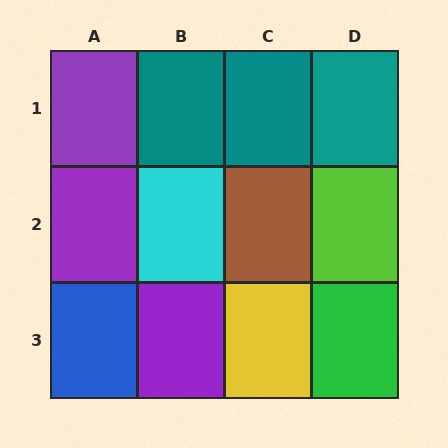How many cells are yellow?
1 cell is yellow.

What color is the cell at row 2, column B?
Cyan.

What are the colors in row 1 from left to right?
Purple, teal, teal, teal.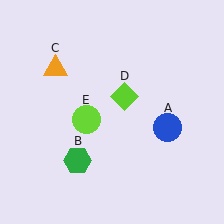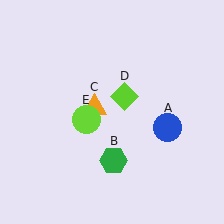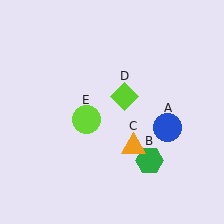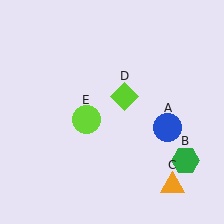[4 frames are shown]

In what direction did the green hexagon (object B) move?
The green hexagon (object B) moved right.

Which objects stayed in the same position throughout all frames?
Blue circle (object A) and lime diamond (object D) and lime circle (object E) remained stationary.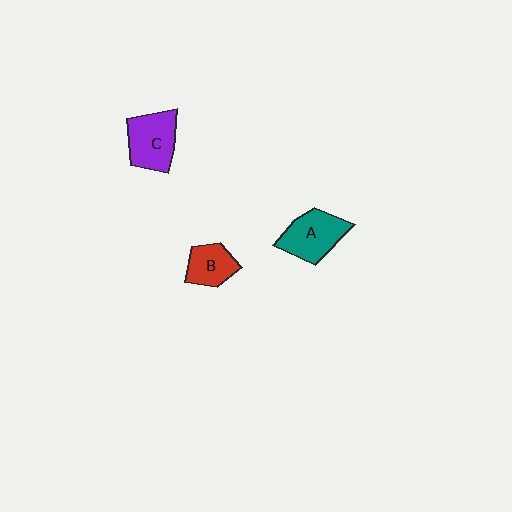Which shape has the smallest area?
Shape B (red).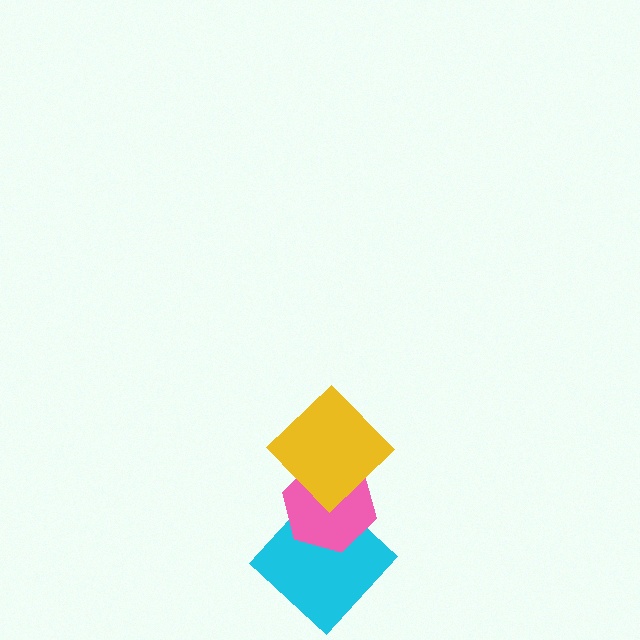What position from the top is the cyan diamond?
The cyan diamond is 3rd from the top.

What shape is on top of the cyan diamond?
The pink hexagon is on top of the cyan diamond.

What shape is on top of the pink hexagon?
The yellow diamond is on top of the pink hexagon.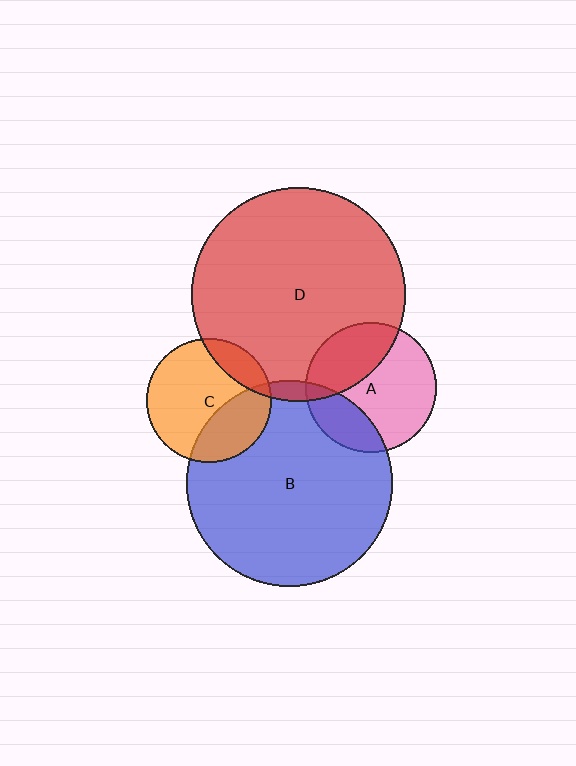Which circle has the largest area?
Circle D (red).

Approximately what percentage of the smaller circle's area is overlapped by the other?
Approximately 15%.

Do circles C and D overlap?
Yes.